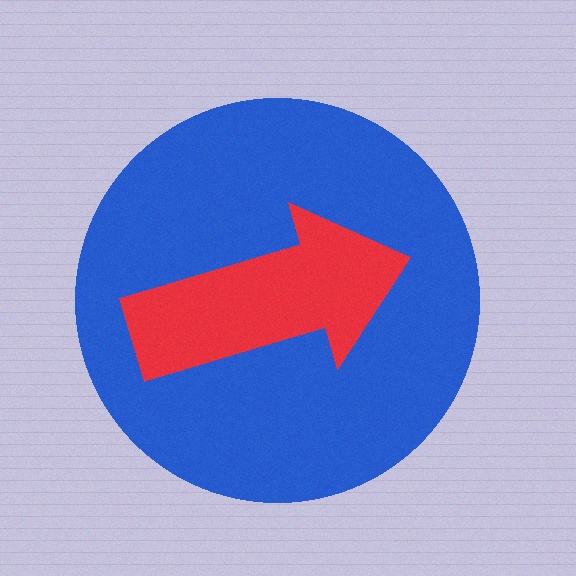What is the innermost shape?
The red arrow.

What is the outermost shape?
The blue circle.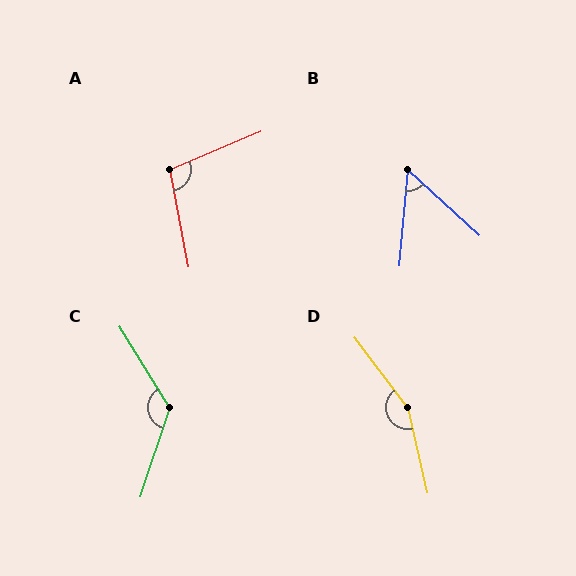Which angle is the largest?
D, at approximately 156 degrees.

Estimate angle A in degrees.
Approximately 102 degrees.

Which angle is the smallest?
B, at approximately 53 degrees.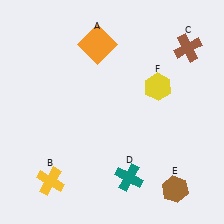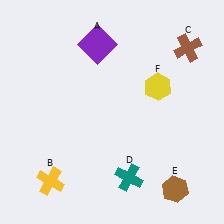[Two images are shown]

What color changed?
The square (A) changed from orange in Image 1 to purple in Image 2.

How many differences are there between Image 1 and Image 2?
There is 1 difference between the two images.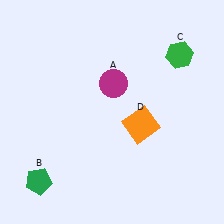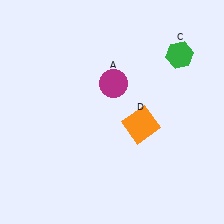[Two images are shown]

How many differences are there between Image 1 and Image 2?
There is 1 difference between the two images.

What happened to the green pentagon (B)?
The green pentagon (B) was removed in Image 2. It was in the bottom-left area of Image 1.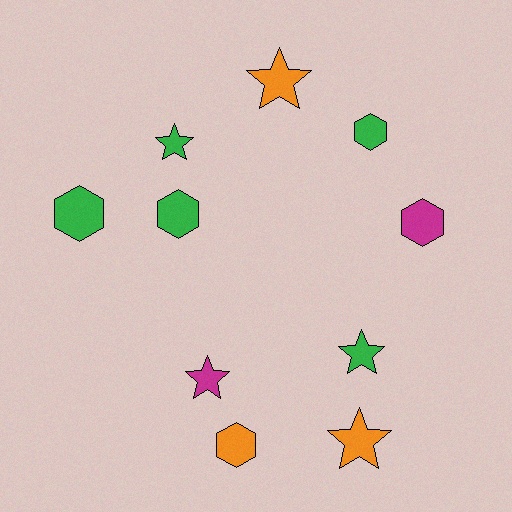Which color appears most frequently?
Green, with 5 objects.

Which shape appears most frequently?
Hexagon, with 5 objects.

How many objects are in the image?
There are 10 objects.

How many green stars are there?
There are 2 green stars.